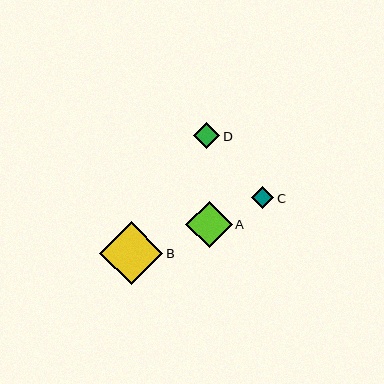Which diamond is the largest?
Diamond B is the largest with a size of approximately 63 pixels.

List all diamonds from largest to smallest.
From largest to smallest: B, A, D, C.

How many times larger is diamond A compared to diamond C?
Diamond A is approximately 2.1 times the size of diamond C.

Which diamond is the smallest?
Diamond C is the smallest with a size of approximately 22 pixels.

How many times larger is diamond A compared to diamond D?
Diamond A is approximately 1.8 times the size of diamond D.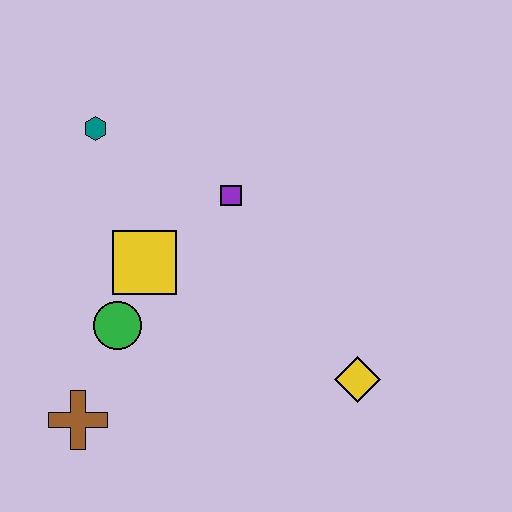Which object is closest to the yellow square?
The green circle is closest to the yellow square.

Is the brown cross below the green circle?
Yes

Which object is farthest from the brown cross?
The teal hexagon is farthest from the brown cross.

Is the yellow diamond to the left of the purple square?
No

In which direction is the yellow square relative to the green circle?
The yellow square is above the green circle.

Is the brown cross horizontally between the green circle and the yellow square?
No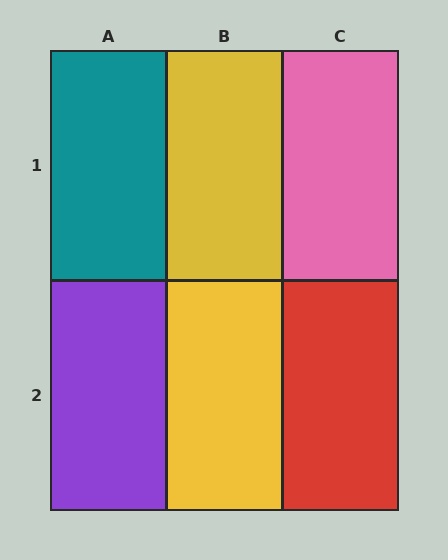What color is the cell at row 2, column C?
Red.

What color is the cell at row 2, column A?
Purple.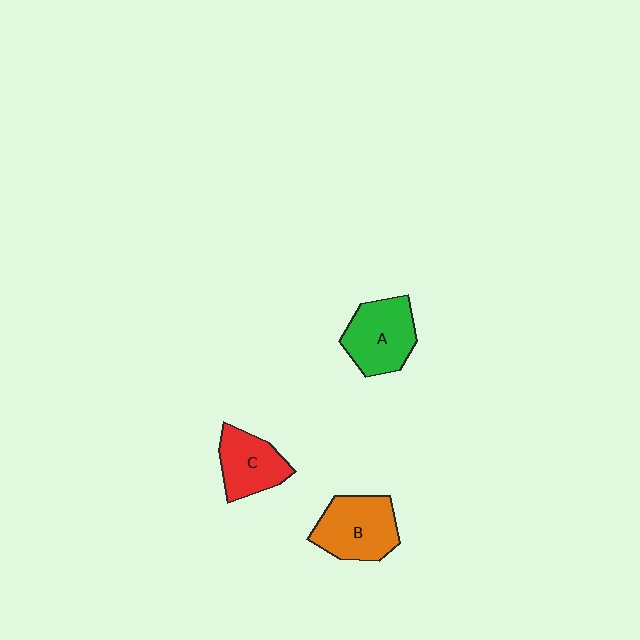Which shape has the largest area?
Shape B (orange).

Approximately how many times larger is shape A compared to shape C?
Approximately 1.2 times.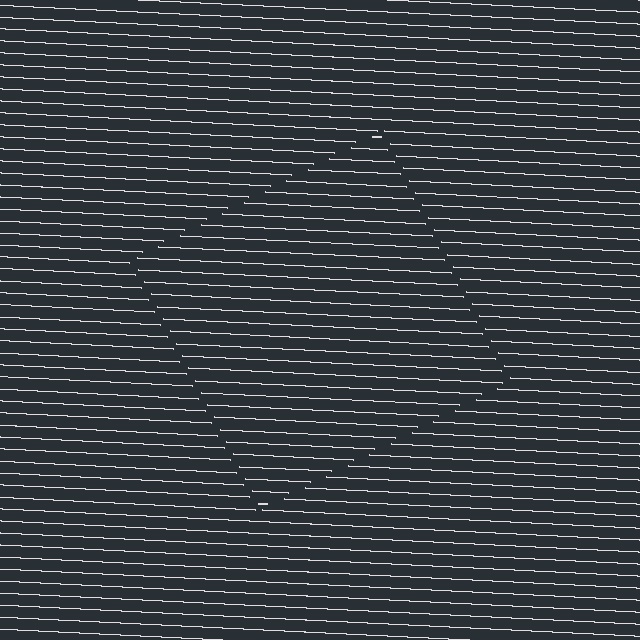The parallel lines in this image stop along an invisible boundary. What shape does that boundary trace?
An illusory square. The interior of the shape contains the same grating, shifted by half a period — the contour is defined by the phase discontinuity where line-ends from the inner and outer gratings abut.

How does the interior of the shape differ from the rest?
The interior of the shape contains the same grating, shifted by half a period — the contour is defined by the phase discontinuity where line-ends from the inner and outer gratings abut.